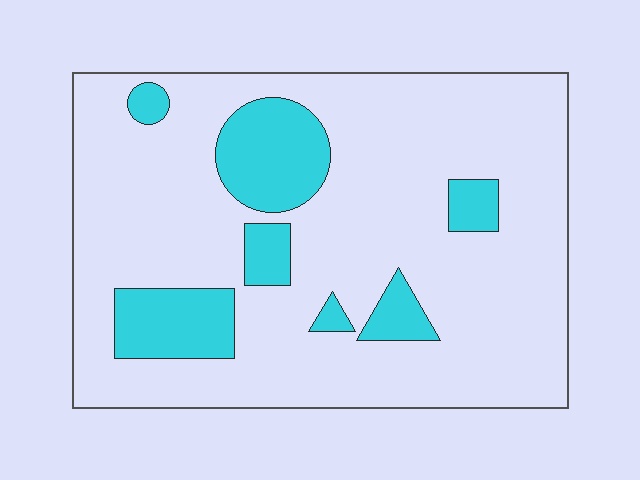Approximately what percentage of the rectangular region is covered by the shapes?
Approximately 20%.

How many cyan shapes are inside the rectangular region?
7.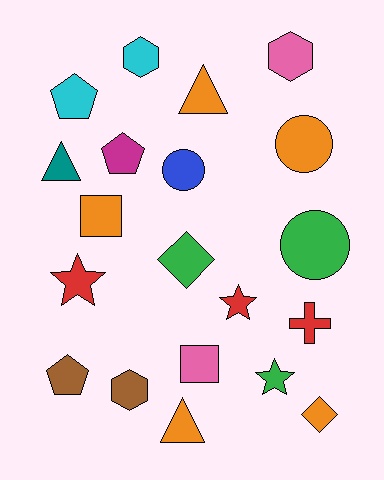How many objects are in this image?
There are 20 objects.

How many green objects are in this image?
There are 3 green objects.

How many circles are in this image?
There are 3 circles.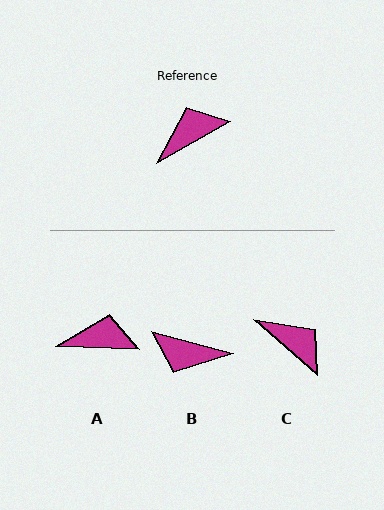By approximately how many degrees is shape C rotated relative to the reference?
Approximately 71 degrees clockwise.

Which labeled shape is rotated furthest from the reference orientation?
B, about 135 degrees away.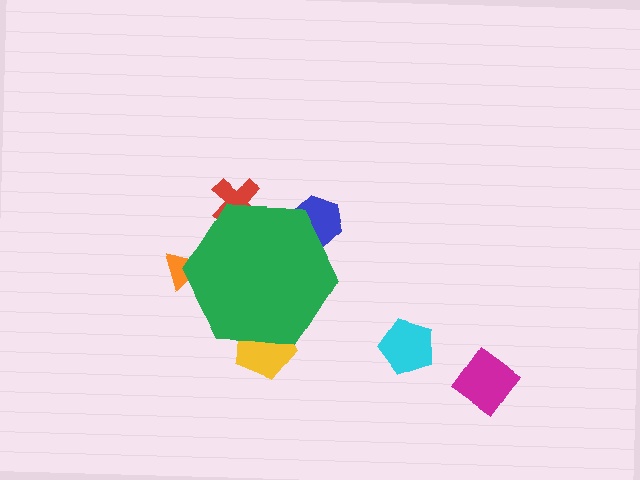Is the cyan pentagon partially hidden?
No, the cyan pentagon is fully visible.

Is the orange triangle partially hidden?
Yes, the orange triangle is partially hidden behind the green hexagon.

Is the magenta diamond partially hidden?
No, the magenta diamond is fully visible.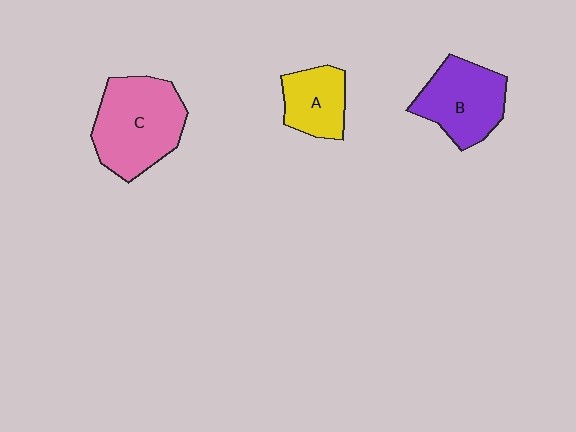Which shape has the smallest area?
Shape A (yellow).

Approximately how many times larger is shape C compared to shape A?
Approximately 1.8 times.